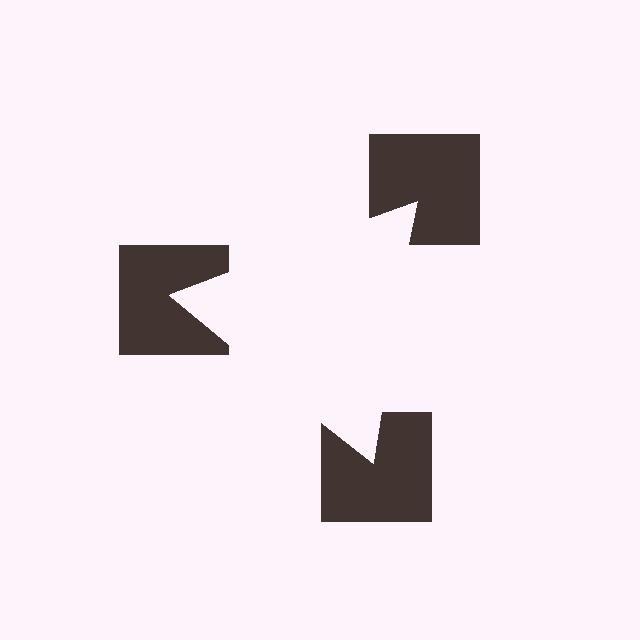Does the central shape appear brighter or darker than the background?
It typically appears slightly brighter than the background, even though no actual brightness change is drawn.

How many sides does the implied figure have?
3 sides.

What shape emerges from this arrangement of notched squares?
An illusory triangle — its edges are inferred from the aligned wedge cuts in the notched squares, not physically drawn.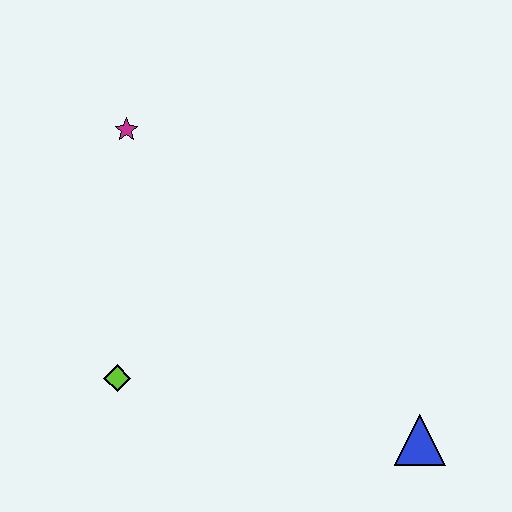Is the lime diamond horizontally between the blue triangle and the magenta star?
No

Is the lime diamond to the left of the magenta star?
Yes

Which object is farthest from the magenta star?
The blue triangle is farthest from the magenta star.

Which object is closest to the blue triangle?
The lime diamond is closest to the blue triangle.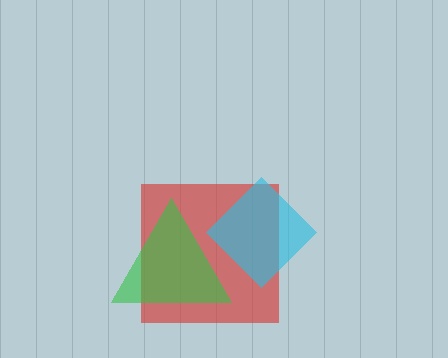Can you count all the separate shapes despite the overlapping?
Yes, there are 3 separate shapes.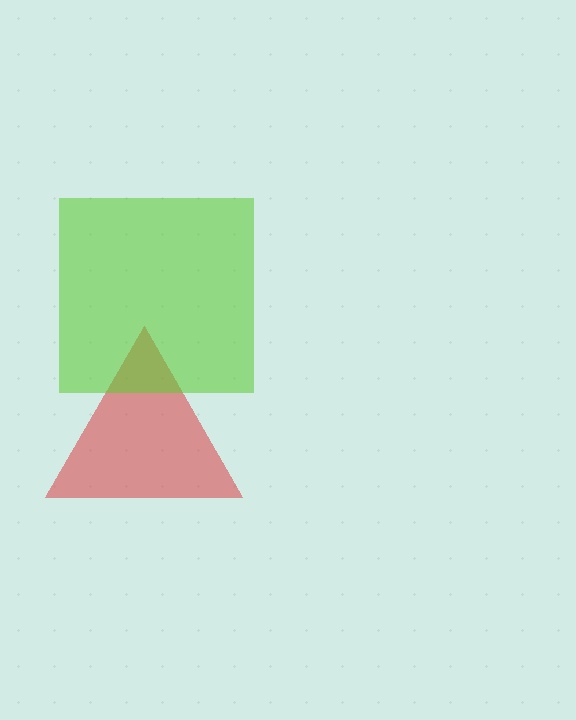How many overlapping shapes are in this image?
There are 2 overlapping shapes in the image.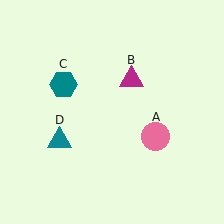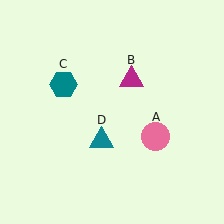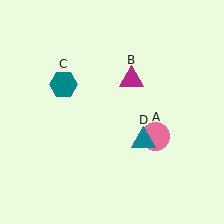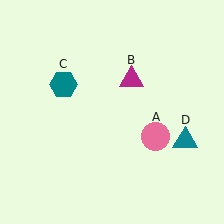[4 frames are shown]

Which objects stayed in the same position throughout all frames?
Pink circle (object A) and magenta triangle (object B) and teal hexagon (object C) remained stationary.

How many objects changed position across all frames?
1 object changed position: teal triangle (object D).